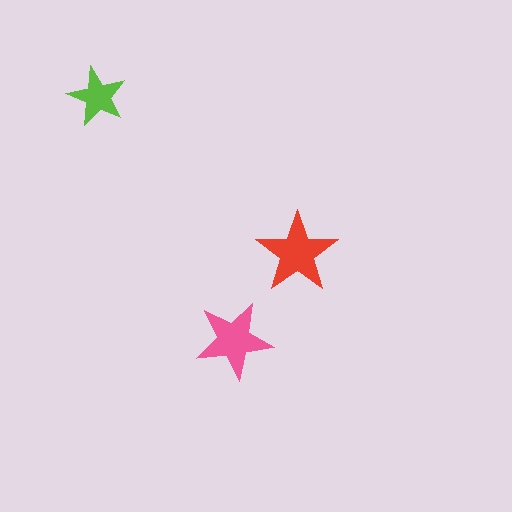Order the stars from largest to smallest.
the red one, the pink one, the lime one.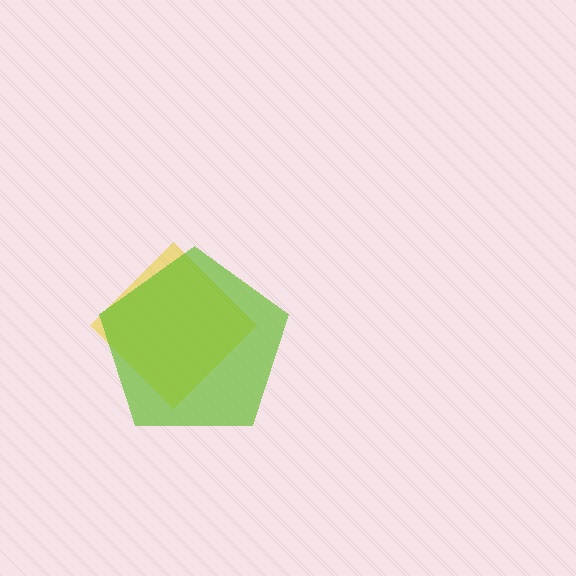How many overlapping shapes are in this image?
There are 2 overlapping shapes in the image.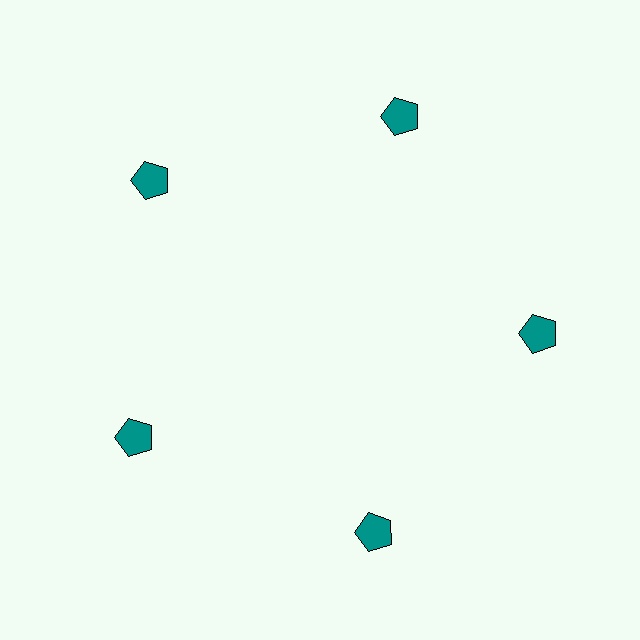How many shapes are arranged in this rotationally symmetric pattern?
There are 5 shapes, arranged in 5 groups of 1.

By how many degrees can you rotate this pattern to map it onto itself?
The pattern maps onto itself every 72 degrees of rotation.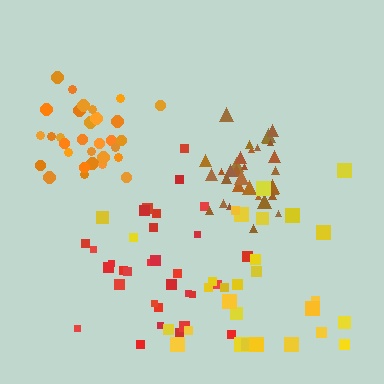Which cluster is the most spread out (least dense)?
Yellow.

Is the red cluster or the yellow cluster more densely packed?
Red.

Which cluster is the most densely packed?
Brown.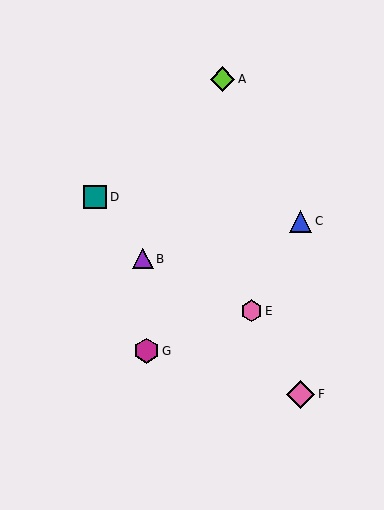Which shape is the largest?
The pink diamond (labeled F) is the largest.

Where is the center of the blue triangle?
The center of the blue triangle is at (300, 221).